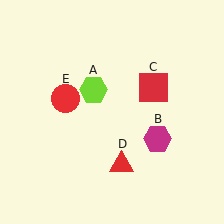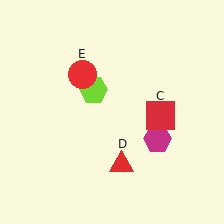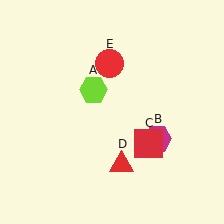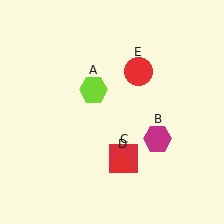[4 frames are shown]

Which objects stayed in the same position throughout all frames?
Lime hexagon (object A) and magenta hexagon (object B) and red triangle (object D) remained stationary.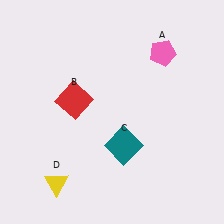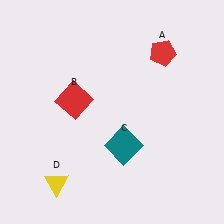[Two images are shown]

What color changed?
The pentagon (A) changed from pink in Image 1 to red in Image 2.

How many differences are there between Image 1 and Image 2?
There is 1 difference between the two images.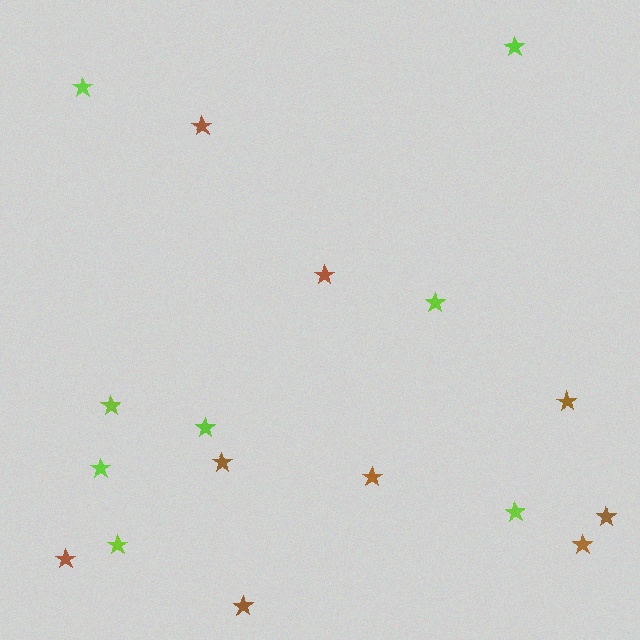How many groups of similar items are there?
There are 2 groups: one group of lime stars (8) and one group of brown stars (9).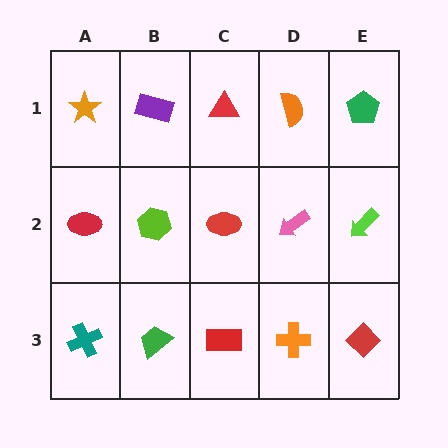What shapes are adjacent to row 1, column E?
A lime arrow (row 2, column E), an orange semicircle (row 1, column D).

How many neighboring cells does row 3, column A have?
2.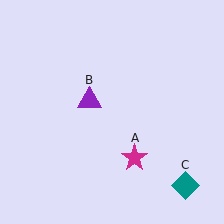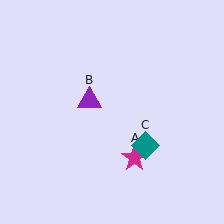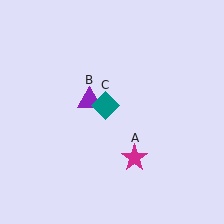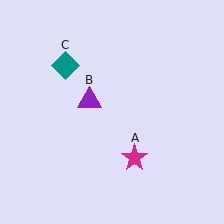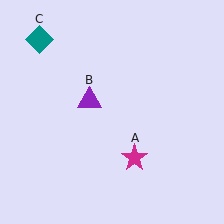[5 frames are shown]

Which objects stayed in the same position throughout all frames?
Magenta star (object A) and purple triangle (object B) remained stationary.